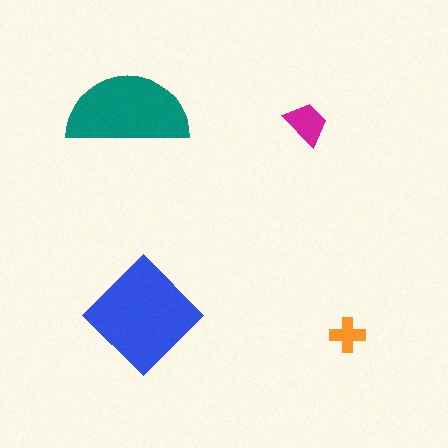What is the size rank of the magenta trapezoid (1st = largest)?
3rd.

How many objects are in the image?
There are 4 objects in the image.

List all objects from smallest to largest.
The orange cross, the magenta trapezoid, the teal semicircle, the blue diamond.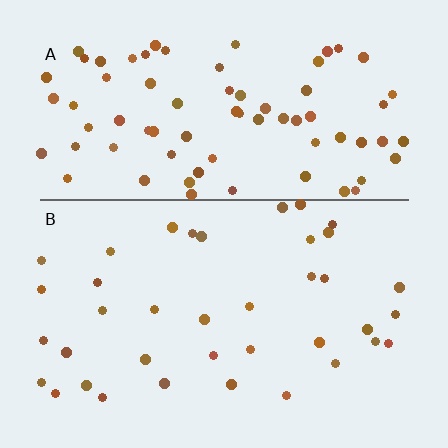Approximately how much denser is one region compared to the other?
Approximately 2.0× — region A over region B.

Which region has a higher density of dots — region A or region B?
A (the top).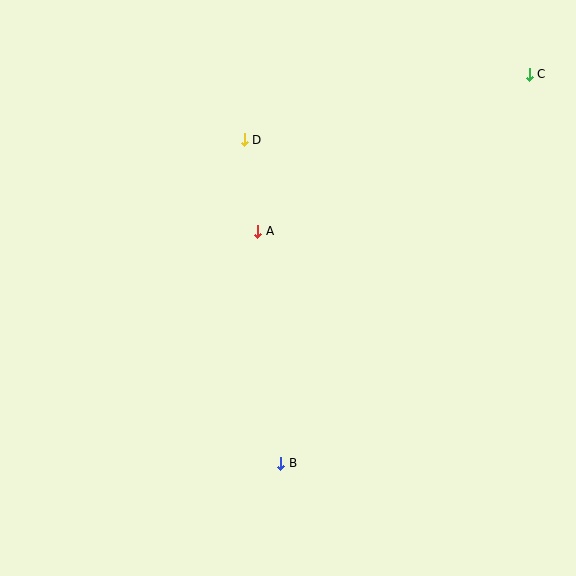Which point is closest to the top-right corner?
Point C is closest to the top-right corner.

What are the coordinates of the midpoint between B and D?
The midpoint between B and D is at (263, 301).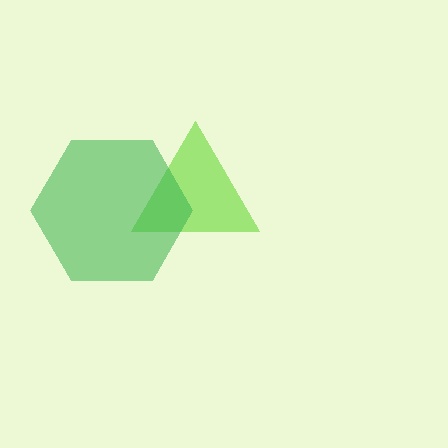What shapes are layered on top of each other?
The layered shapes are: a lime triangle, a green hexagon.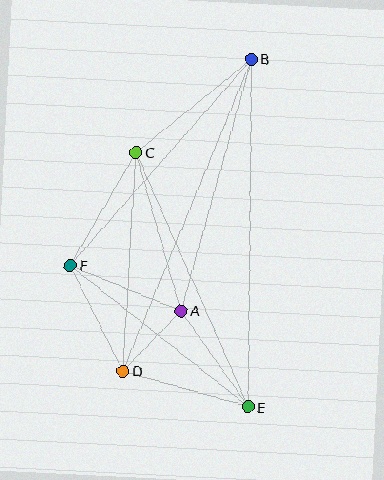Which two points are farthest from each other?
Points B and E are farthest from each other.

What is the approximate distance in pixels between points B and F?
The distance between B and F is approximately 274 pixels.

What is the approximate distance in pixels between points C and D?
The distance between C and D is approximately 219 pixels.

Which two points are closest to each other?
Points A and D are closest to each other.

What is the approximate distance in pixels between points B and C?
The distance between B and C is approximately 148 pixels.